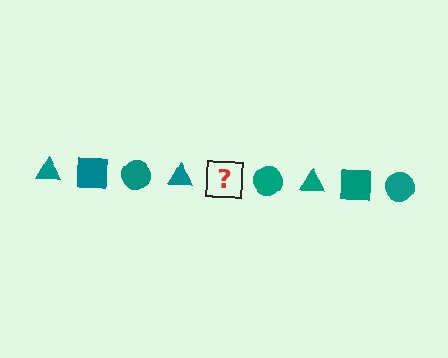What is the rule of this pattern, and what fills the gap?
The rule is that the pattern cycles through triangle, square, circle shapes in teal. The gap should be filled with a teal square.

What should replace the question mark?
The question mark should be replaced with a teal square.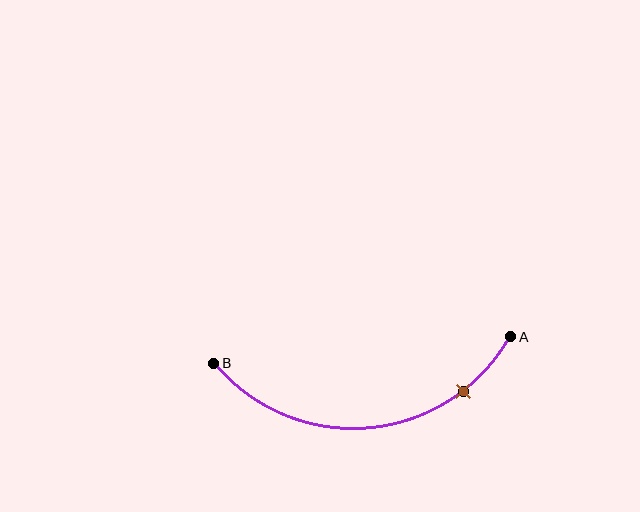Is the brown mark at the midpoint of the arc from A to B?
No. The brown mark lies on the arc but is closer to endpoint A. The arc midpoint would be at the point on the curve equidistant along the arc from both A and B.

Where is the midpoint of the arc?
The arc midpoint is the point on the curve farthest from the straight line joining A and B. It sits below that line.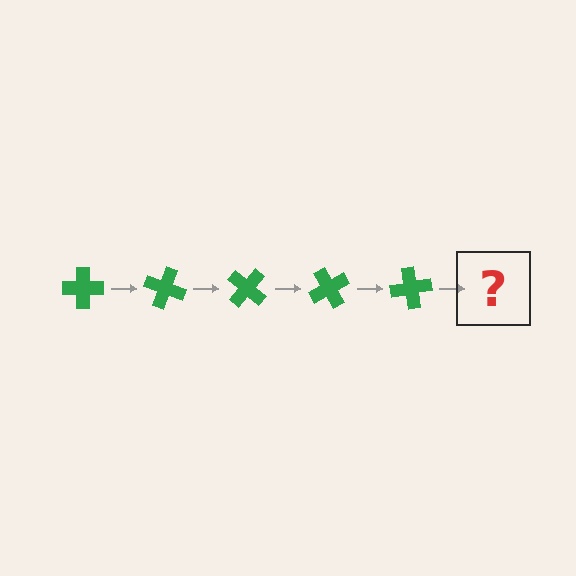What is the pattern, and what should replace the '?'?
The pattern is that the cross rotates 20 degrees each step. The '?' should be a green cross rotated 100 degrees.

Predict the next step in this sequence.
The next step is a green cross rotated 100 degrees.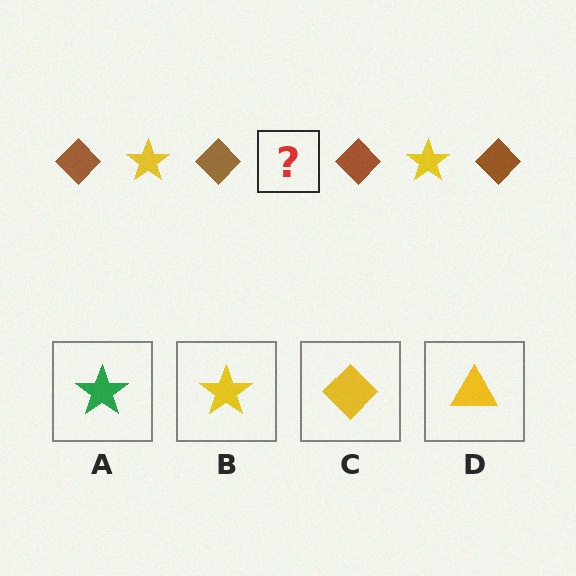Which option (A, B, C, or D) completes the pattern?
B.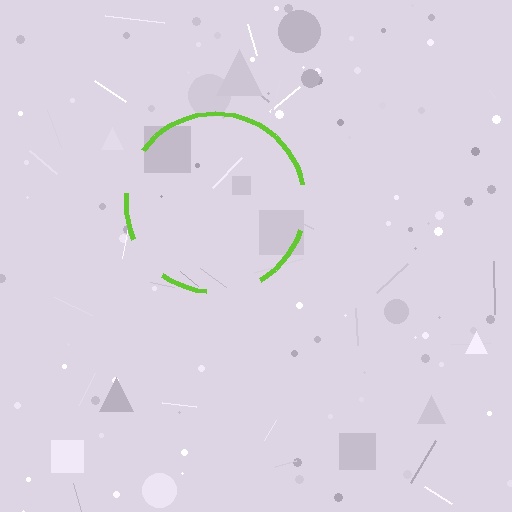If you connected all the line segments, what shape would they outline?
They would outline a circle.